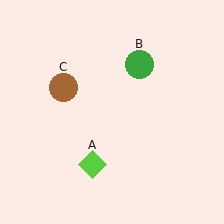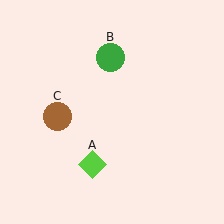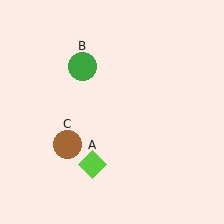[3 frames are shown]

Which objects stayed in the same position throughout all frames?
Lime diamond (object A) remained stationary.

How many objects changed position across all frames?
2 objects changed position: green circle (object B), brown circle (object C).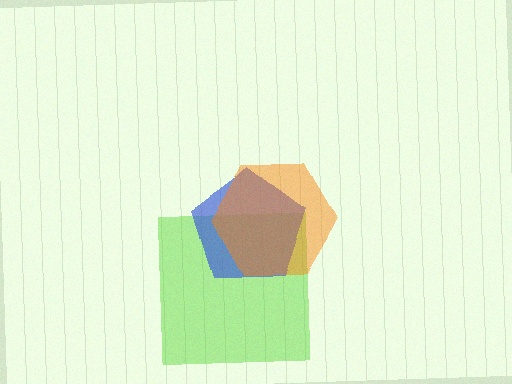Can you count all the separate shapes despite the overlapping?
Yes, there are 3 separate shapes.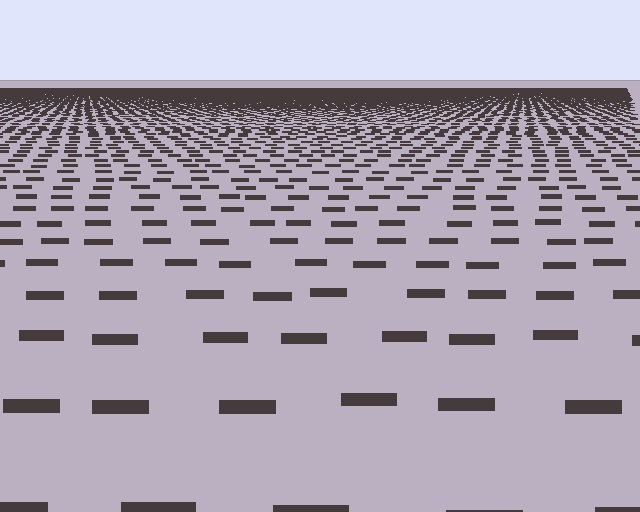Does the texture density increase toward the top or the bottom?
Density increases toward the top.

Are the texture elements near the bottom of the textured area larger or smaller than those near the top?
Larger. Near the bottom, elements are closer to the viewer and appear at a bigger on-screen size.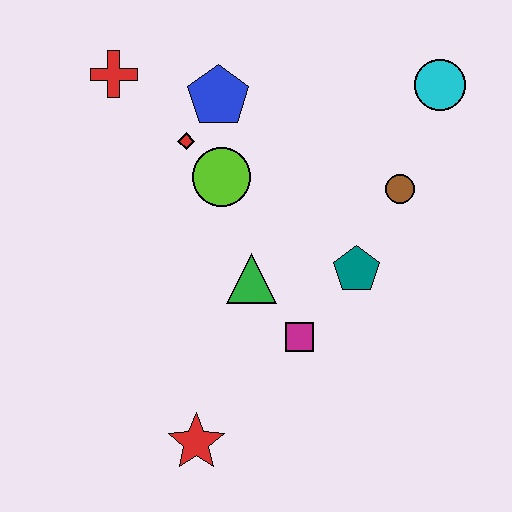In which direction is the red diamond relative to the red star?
The red diamond is above the red star.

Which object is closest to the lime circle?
The red diamond is closest to the lime circle.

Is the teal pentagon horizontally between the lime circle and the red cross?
No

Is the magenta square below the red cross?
Yes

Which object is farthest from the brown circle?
The red star is farthest from the brown circle.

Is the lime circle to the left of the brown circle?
Yes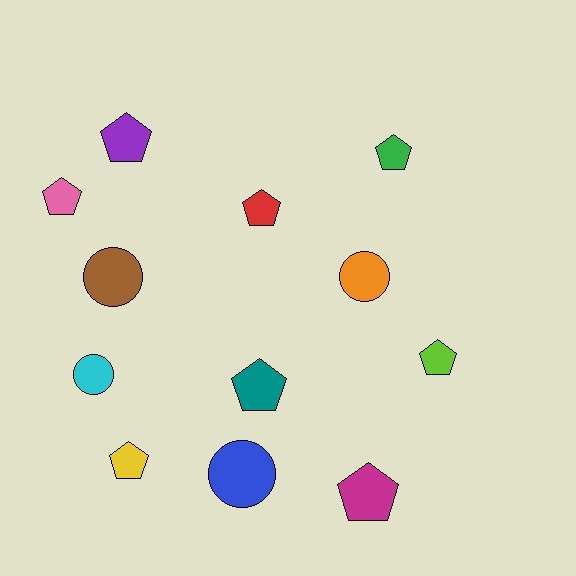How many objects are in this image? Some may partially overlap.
There are 12 objects.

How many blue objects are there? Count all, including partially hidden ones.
There is 1 blue object.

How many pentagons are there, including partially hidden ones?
There are 8 pentagons.